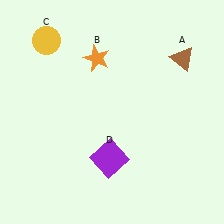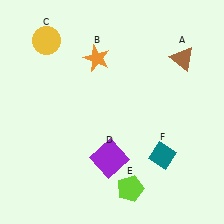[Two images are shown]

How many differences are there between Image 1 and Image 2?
There are 2 differences between the two images.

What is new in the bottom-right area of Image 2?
A lime pentagon (E) was added in the bottom-right area of Image 2.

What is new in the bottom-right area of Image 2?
A teal diamond (F) was added in the bottom-right area of Image 2.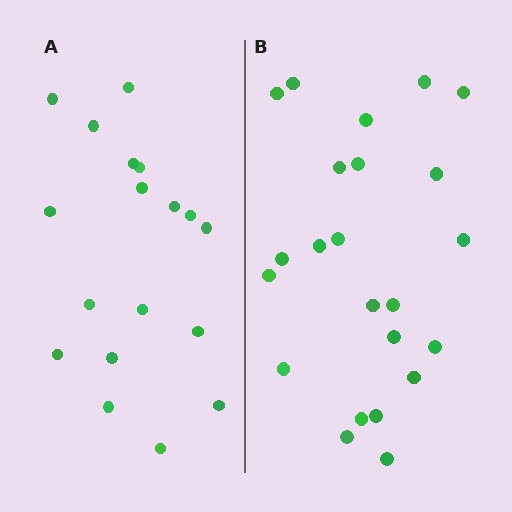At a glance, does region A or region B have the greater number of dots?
Region B (the right region) has more dots.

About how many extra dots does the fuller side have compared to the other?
Region B has about 5 more dots than region A.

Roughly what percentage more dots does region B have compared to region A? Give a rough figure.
About 30% more.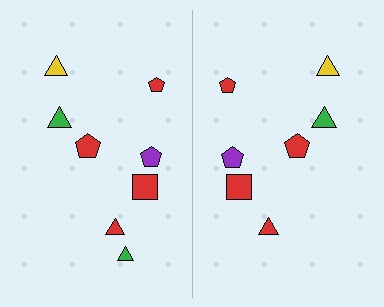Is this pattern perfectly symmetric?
No, the pattern is not perfectly symmetric. A green triangle is missing from the right side.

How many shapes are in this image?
There are 15 shapes in this image.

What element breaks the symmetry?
A green triangle is missing from the right side.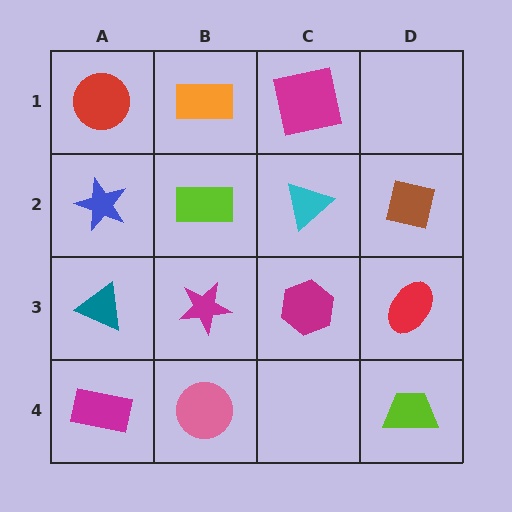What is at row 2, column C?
A cyan triangle.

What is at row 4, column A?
A magenta rectangle.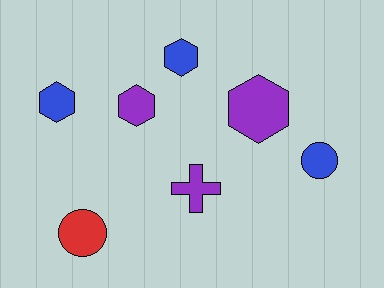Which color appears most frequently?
Blue, with 3 objects.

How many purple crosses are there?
There is 1 purple cross.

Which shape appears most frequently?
Hexagon, with 4 objects.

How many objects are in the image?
There are 7 objects.